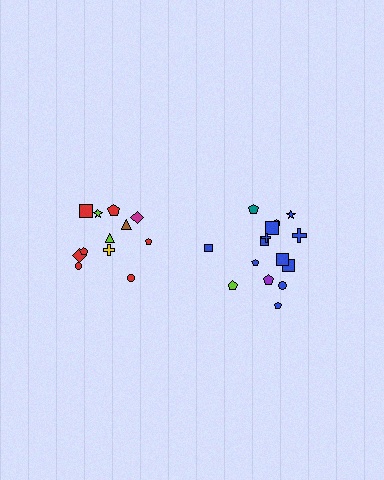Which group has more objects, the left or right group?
The right group.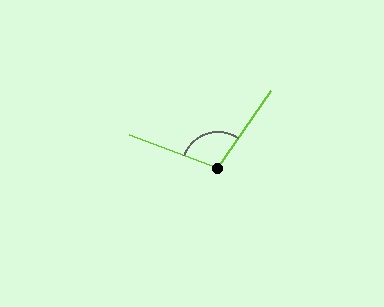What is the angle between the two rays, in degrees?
Approximately 105 degrees.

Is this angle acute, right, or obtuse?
It is obtuse.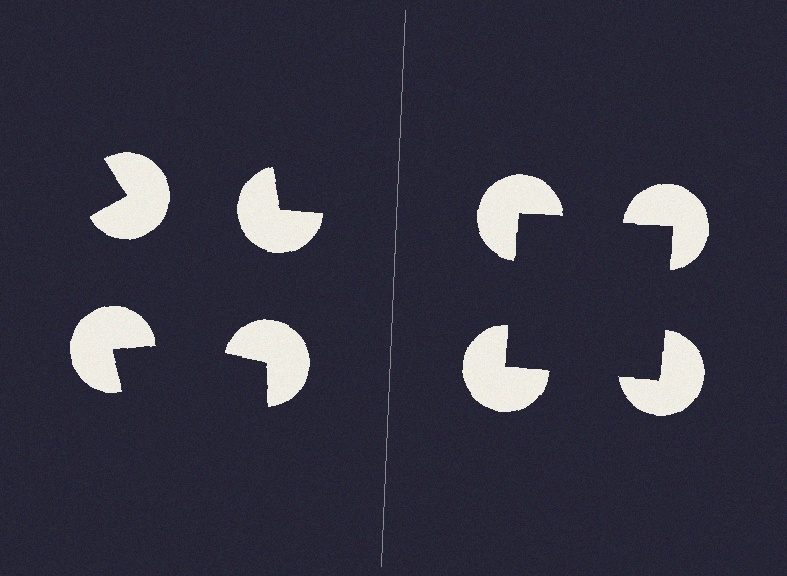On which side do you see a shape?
An illusory square appears on the right side. On the left side the wedge cuts are rotated, so no coherent shape forms.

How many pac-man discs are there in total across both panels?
8 — 4 on each side.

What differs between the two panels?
The pac-man discs are positioned identically on both sides; only the wedge orientations differ. On the right they align to a square; on the left they are misaligned.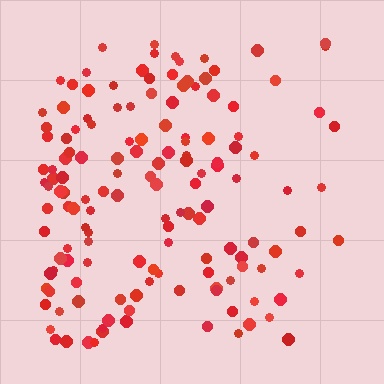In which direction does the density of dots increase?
From right to left, with the left side densest.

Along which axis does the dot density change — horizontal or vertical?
Horizontal.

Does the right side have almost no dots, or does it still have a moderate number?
Still a moderate number, just noticeably fewer than the left.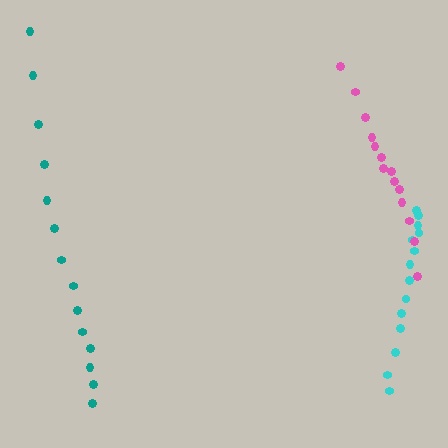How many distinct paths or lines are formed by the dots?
There are 3 distinct paths.